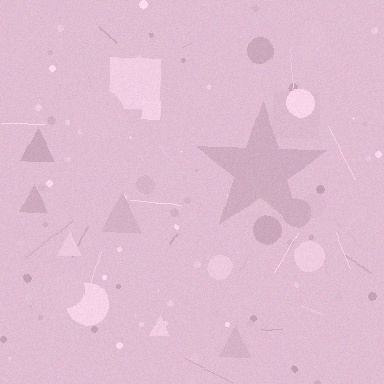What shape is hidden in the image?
A star is hidden in the image.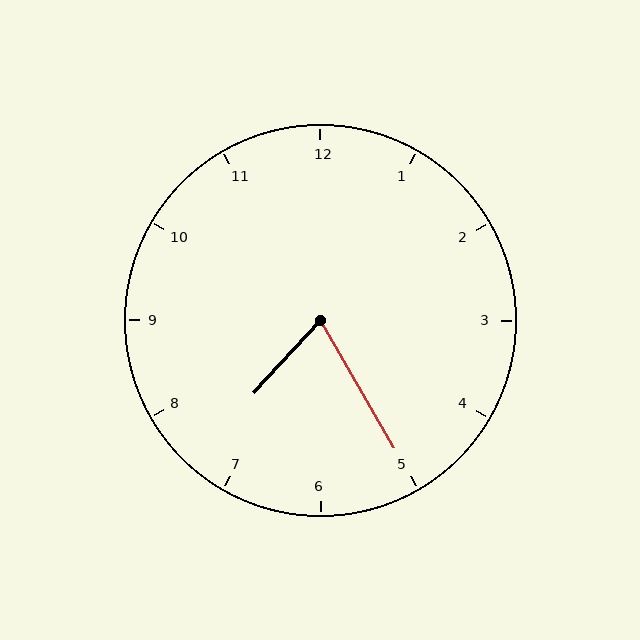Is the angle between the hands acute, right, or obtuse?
It is acute.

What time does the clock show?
7:25.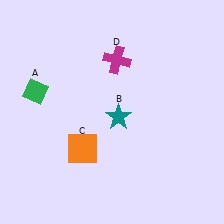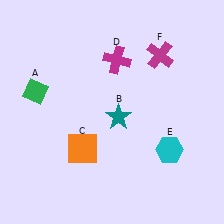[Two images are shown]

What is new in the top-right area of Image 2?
A magenta cross (F) was added in the top-right area of Image 2.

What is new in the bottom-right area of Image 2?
A cyan hexagon (E) was added in the bottom-right area of Image 2.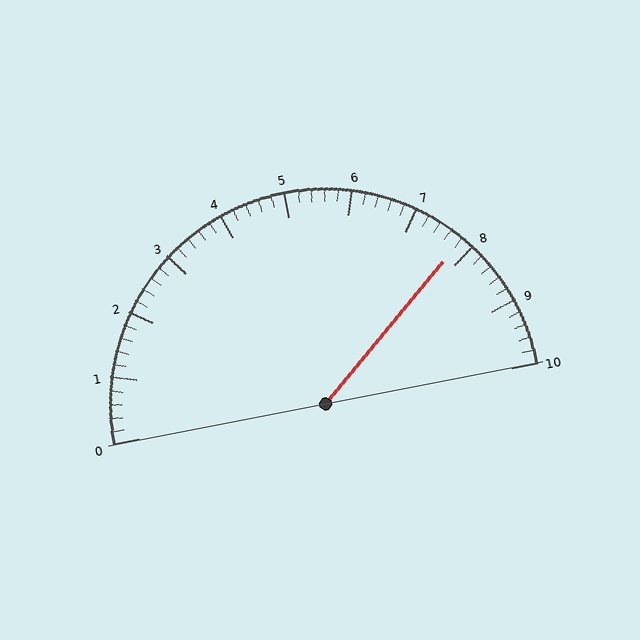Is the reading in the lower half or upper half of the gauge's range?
The reading is in the upper half of the range (0 to 10).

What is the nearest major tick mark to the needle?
The nearest major tick mark is 8.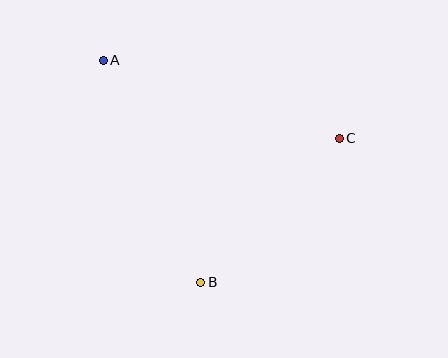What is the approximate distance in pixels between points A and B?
The distance between A and B is approximately 242 pixels.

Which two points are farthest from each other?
Points A and C are farthest from each other.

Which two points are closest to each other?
Points B and C are closest to each other.